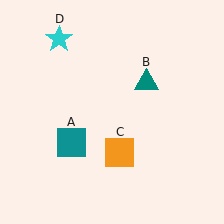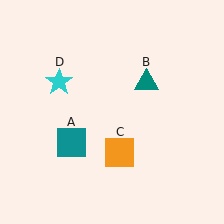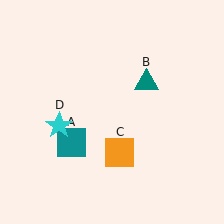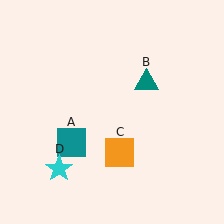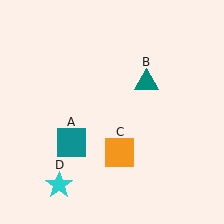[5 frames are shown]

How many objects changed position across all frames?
1 object changed position: cyan star (object D).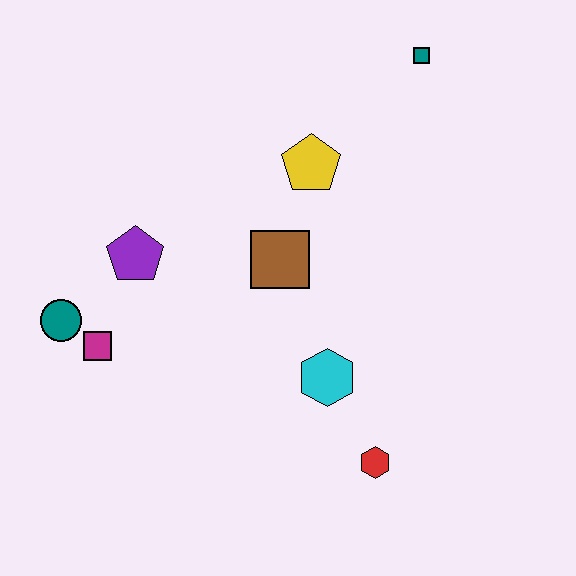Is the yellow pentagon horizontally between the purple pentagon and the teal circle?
No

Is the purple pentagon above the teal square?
No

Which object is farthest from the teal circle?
The teal square is farthest from the teal circle.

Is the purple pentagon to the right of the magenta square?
Yes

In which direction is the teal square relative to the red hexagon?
The teal square is above the red hexagon.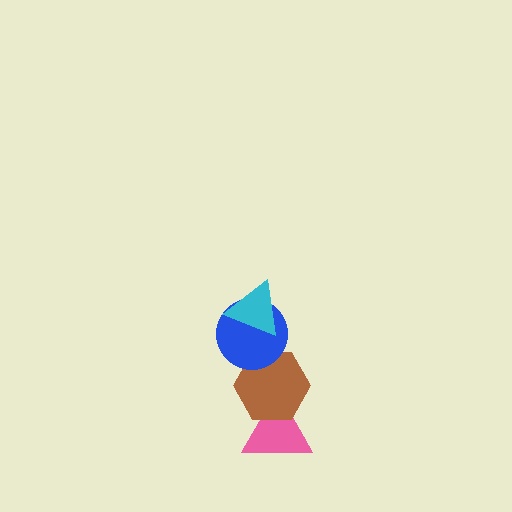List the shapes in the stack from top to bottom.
From top to bottom: the cyan triangle, the blue circle, the brown hexagon, the pink triangle.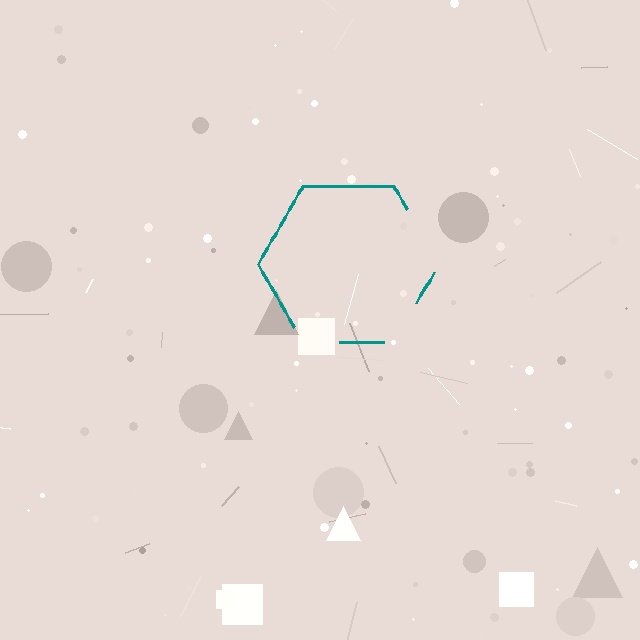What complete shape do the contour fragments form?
The contour fragments form a hexagon.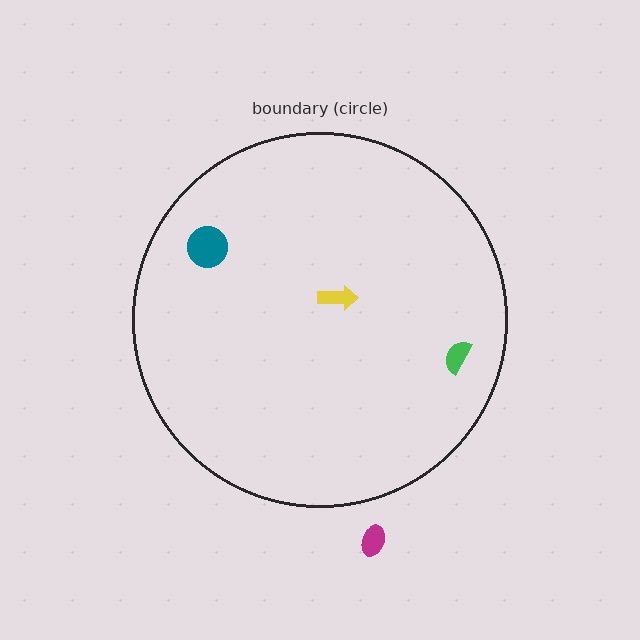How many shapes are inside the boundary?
3 inside, 1 outside.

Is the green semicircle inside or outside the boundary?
Inside.